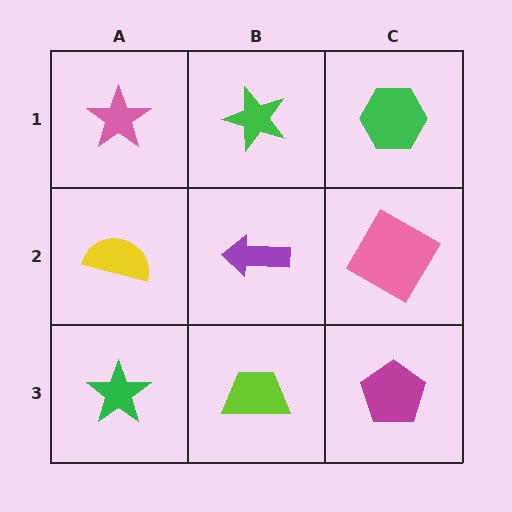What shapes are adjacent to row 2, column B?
A green star (row 1, column B), a lime trapezoid (row 3, column B), a yellow semicircle (row 2, column A), a pink square (row 2, column C).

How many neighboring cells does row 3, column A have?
2.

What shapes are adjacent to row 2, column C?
A green hexagon (row 1, column C), a magenta pentagon (row 3, column C), a purple arrow (row 2, column B).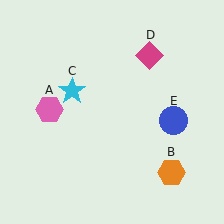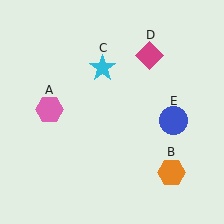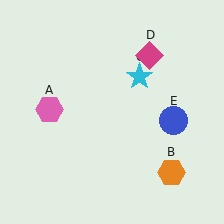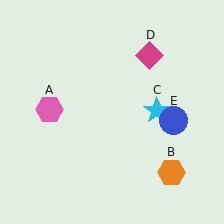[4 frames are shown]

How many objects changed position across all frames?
1 object changed position: cyan star (object C).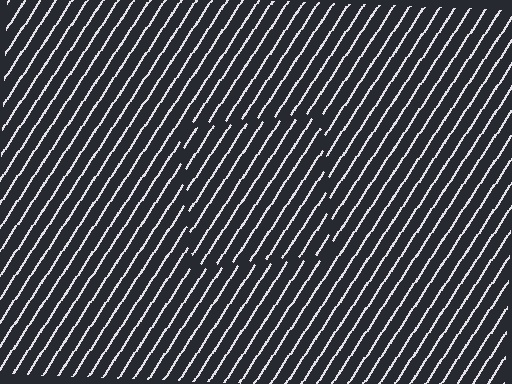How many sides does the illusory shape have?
4 sides — the line-ends trace a square.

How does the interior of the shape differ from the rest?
The interior of the shape contains the same grating, shifted by half a period — the contour is defined by the phase discontinuity where line-ends from the inner and outer gratings abut.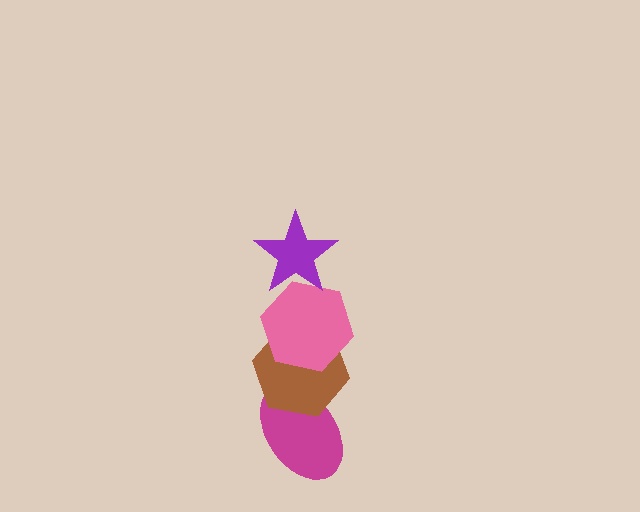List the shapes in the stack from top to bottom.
From top to bottom: the purple star, the pink hexagon, the brown hexagon, the magenta ellipse.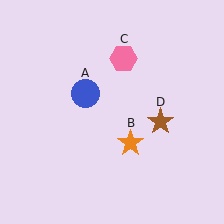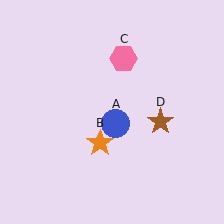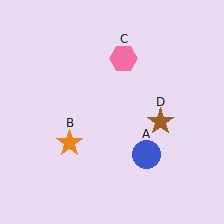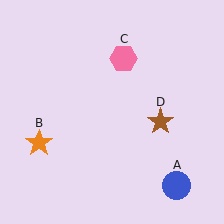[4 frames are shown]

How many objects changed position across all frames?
2 objects changed position: blue circle (object A), orange star (object B).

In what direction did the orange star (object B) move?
The orange star (object B) moved left.